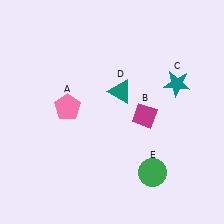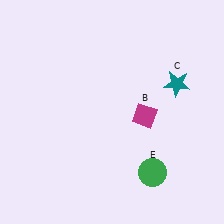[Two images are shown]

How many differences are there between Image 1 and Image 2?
There are 2 differences between the two images.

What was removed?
The teal triangle (D), the pink pentagon (A) were removed in Image 2.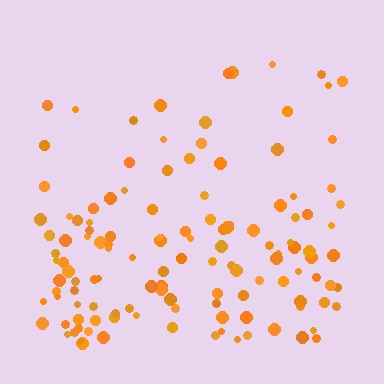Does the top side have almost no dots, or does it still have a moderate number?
Still a moderate number, just noticeably fewer than the bottom.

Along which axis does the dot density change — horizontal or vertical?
Vertical.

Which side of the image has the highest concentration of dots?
The bottom.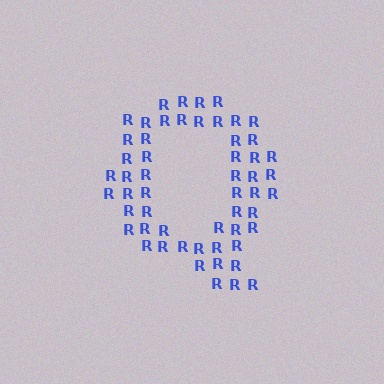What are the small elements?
The small elements are letter R's.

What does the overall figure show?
The overall figure shows the letter Q.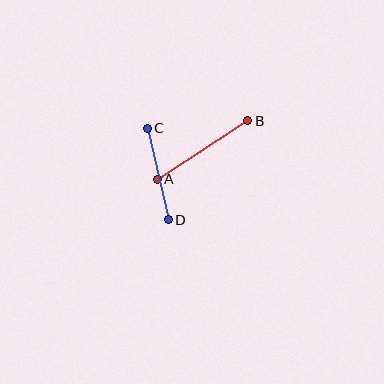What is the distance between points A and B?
The distance is approximately 108 pixels.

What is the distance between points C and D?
The distance is approximately 94 pixels.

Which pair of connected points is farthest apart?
Points A and B are farthest apart.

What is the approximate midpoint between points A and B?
The midpoint is at approximately (203, 150) pixels.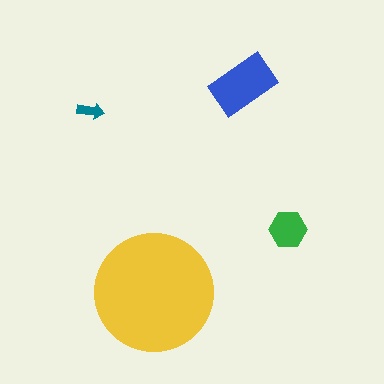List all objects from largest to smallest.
The yellow circle, the blue rectangle, the green hexagon, the teal arrow.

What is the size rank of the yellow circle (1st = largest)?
1st.